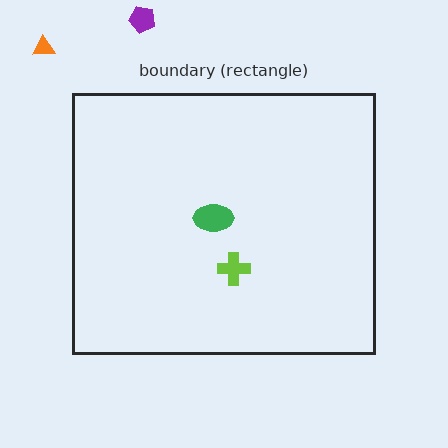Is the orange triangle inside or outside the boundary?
Outside.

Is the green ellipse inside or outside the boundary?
Inside.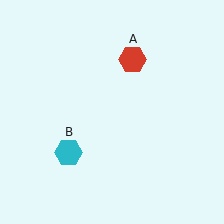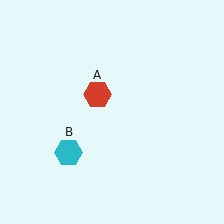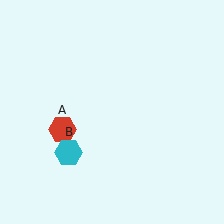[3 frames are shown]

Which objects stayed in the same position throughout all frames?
Cyan hexagon (object B) remained stationary.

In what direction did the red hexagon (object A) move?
The red hexagon (object A) moved down and to the left.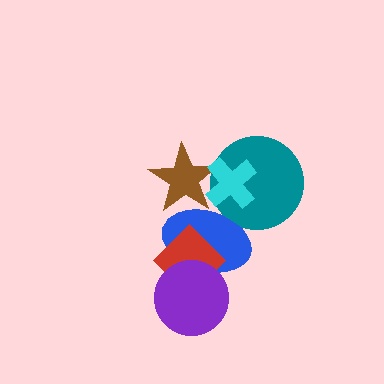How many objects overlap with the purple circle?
2 objects overlap with the purple circle.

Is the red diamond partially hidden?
Yes, it is partially covered by another shape.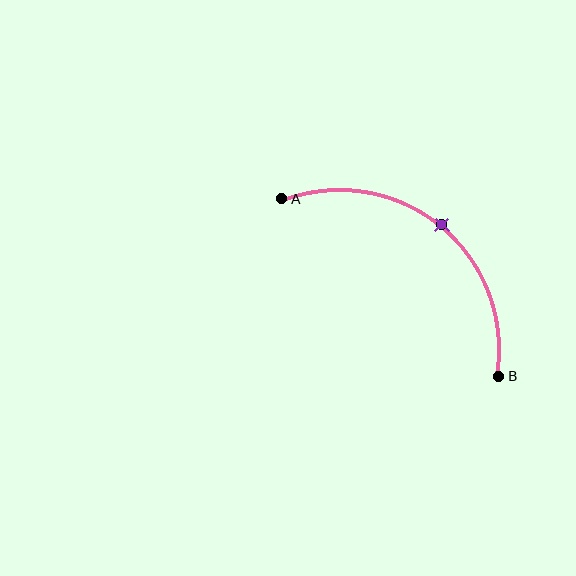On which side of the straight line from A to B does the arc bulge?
The arc bulges above and to the right of the straight line connecting A and B.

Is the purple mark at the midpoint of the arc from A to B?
Yes. The purple mark lies on the arc at equal arc-length from both A and B — it is the arc midpoint.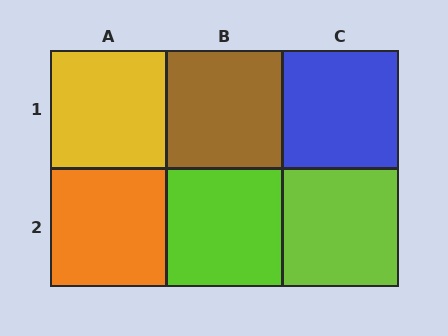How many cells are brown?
1 cell is brown.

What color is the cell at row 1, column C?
Blue.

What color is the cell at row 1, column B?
Brown.